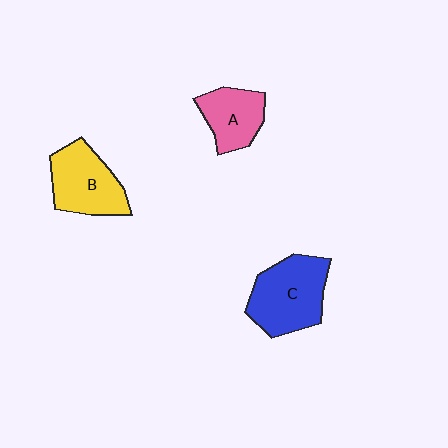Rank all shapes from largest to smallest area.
From largest to smallest: C (blue), B (yellow), A (pink).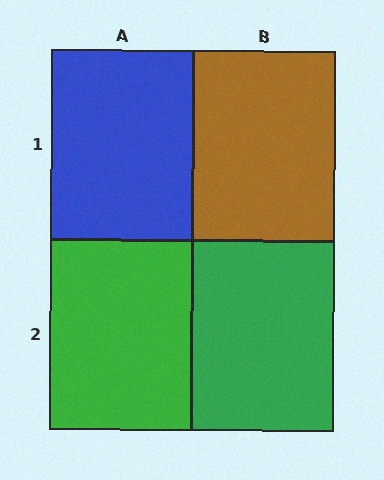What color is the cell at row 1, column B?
Brown.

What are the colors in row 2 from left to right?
Green, green.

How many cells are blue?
1 cell is blue.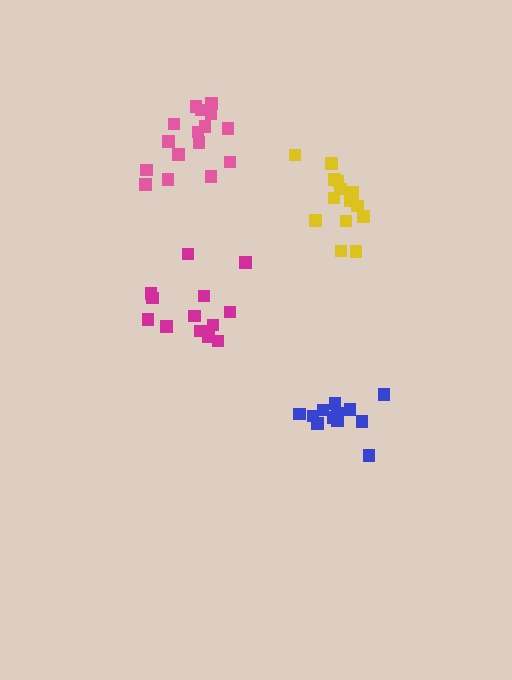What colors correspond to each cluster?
The clusters are colored: blue, magenta, pink, yellow.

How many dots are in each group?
Group 1: 12 dots, Group 2: 13 dots, Group 3: 16 dots, Group 4: 15 dots (56 total).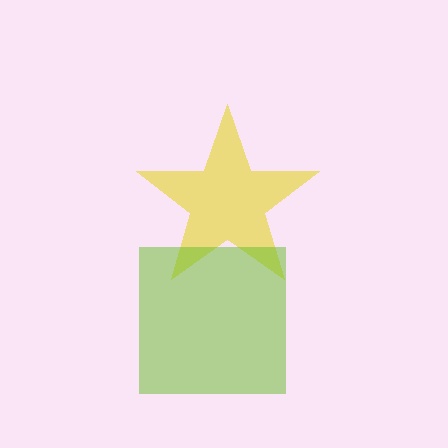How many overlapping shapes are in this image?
There are 2 overlapping shapes in the image.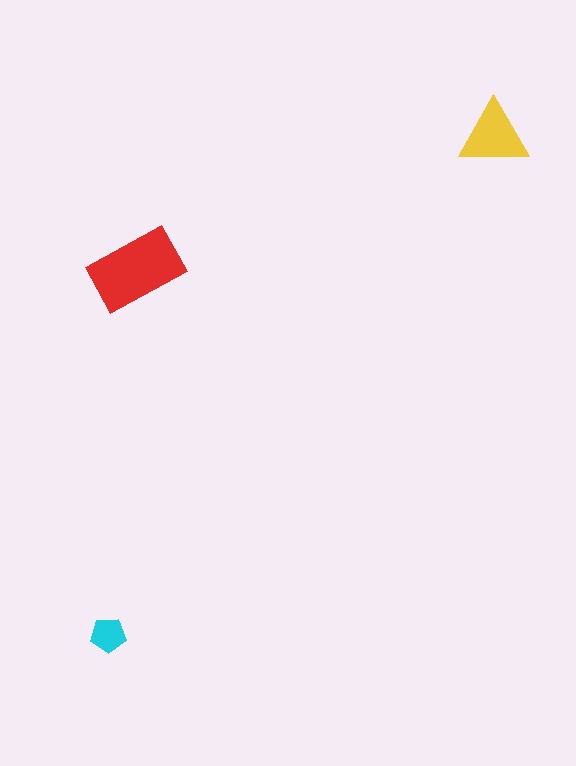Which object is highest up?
The yellow triangle is topmost.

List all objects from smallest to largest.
The cyan pentagon, the yellow triangle, the red rectangle.